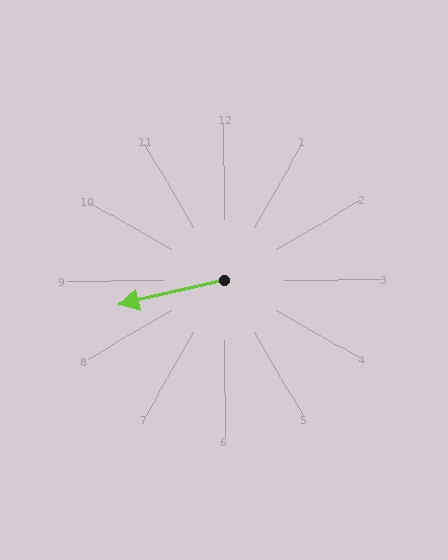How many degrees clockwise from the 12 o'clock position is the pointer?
Approximately 257 degrees.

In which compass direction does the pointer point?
West.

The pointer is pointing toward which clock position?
Roughly 9 o'clock.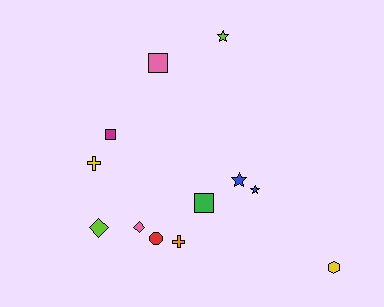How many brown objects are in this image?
There are no brown objects.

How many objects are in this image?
There are 12 objects.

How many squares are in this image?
There are 3 squares.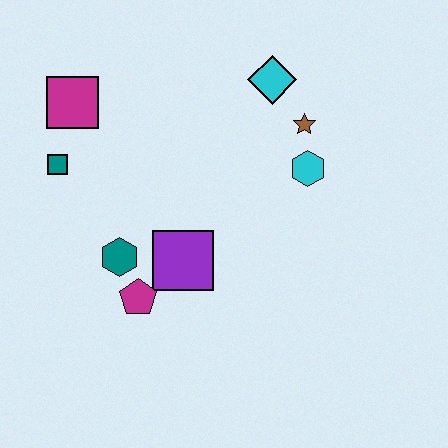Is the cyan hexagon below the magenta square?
Yes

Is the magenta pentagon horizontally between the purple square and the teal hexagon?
Yes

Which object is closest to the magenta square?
The teal square is closest to the magenta square.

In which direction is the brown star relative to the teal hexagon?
The brown star is to the right of the teal hexagon.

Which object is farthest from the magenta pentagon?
The cyan diamond is farthest from the magenta pentagon.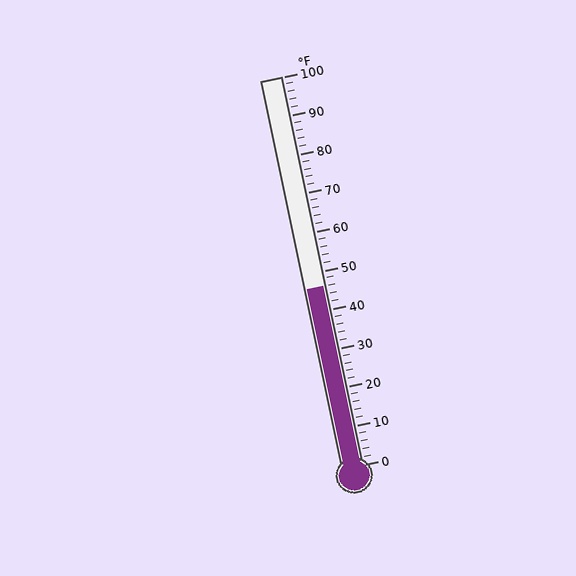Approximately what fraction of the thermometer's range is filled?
The thermometer is filled to approximately 45% of its range.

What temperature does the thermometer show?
The thermometer shows approximately 46°F.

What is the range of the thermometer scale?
The thermometer scale ranges from 0°F to 100°F.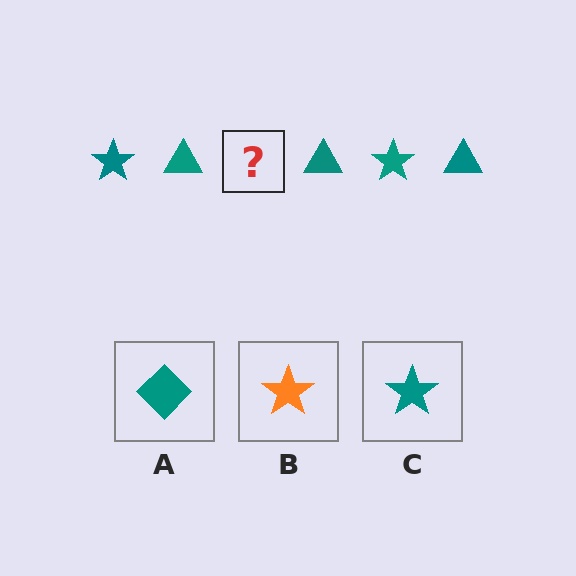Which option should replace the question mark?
Option C.